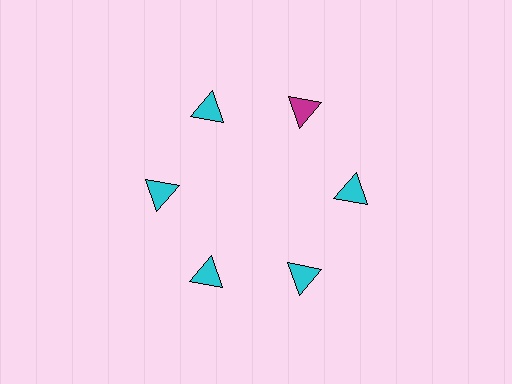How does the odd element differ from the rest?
It has a different color: magenta instead of cyan.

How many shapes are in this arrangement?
There are 6 shapes arranged in a ring pattern.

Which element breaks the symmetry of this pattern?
The magenta triangle at roughly the 1 o'clock position breaks the symmetry. All other shapes are cyan triangles.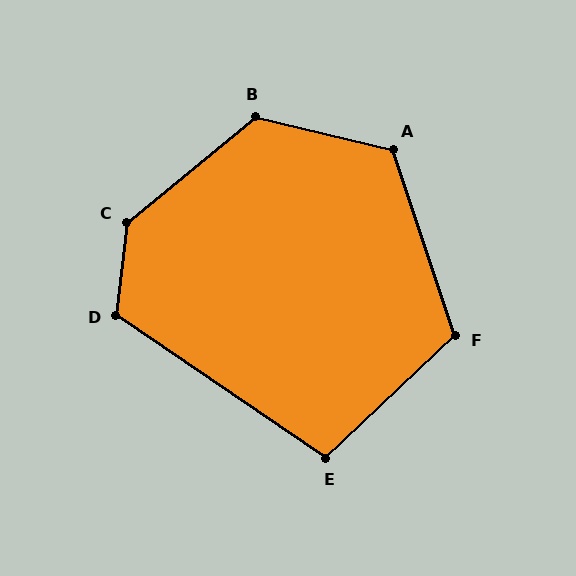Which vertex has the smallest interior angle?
E, at approximately 102 degrees.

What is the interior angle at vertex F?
Approximately 115 degrees (obtuse).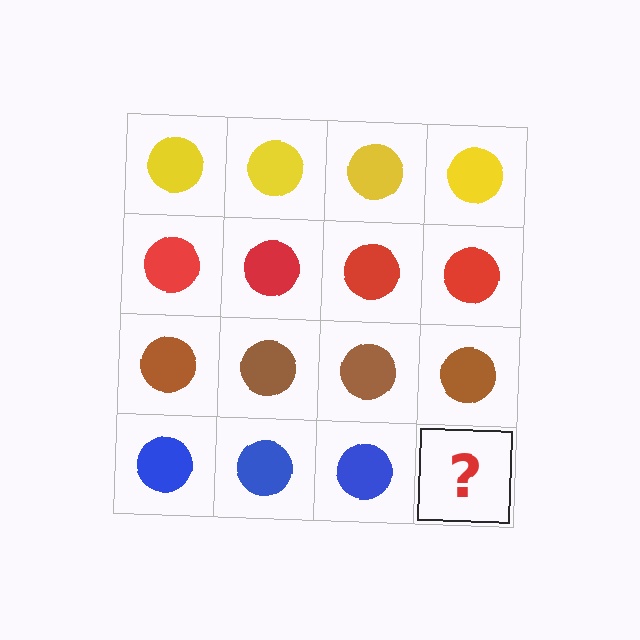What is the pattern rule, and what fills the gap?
The rule is that each row has a consistent color. The gap should be filled with a blue circle.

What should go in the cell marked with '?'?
The missing cell should contain a blue circle.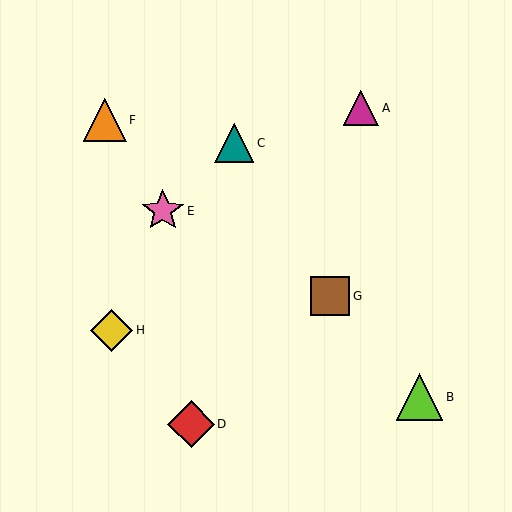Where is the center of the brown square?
The center of the brown square is at (330, 296).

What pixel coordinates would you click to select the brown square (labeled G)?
Click at (330, 296) to select the brown square G.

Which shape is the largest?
The lime triangle (labeled B) is the largest.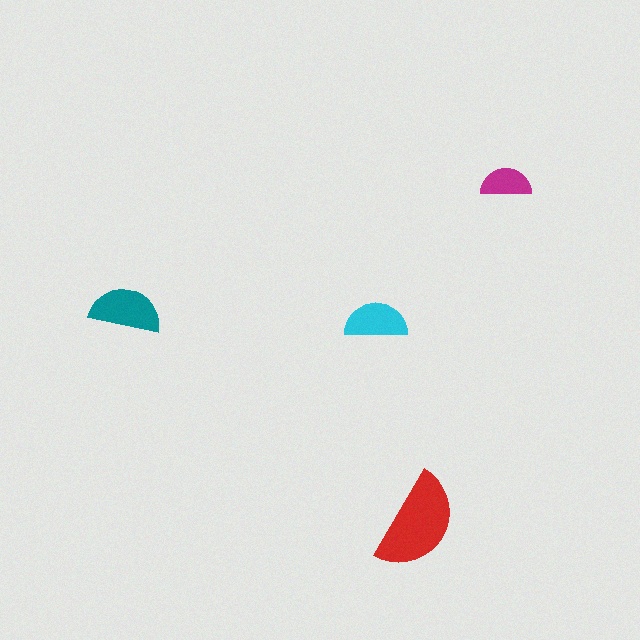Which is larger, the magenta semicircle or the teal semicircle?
The teal one.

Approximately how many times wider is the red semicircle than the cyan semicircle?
About 1.5 times wider.